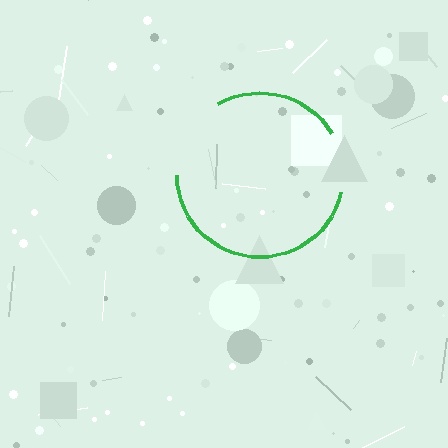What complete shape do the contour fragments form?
The contour fragments form a circle.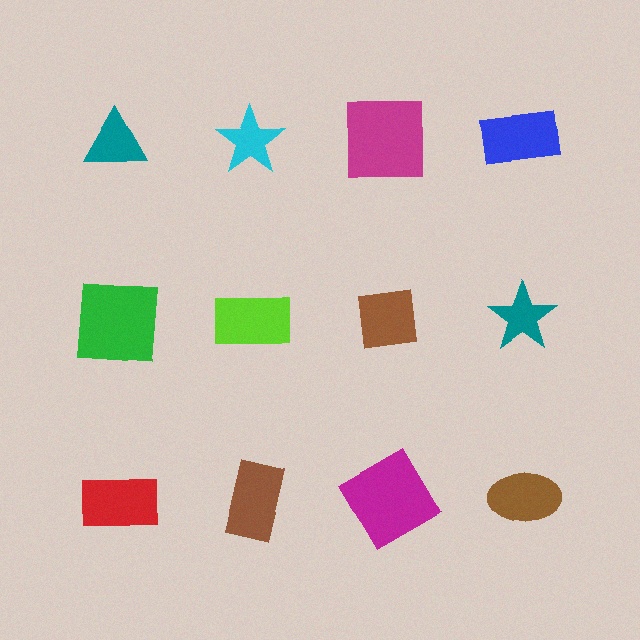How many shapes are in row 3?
4 shapes.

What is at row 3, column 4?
A brown ellipse.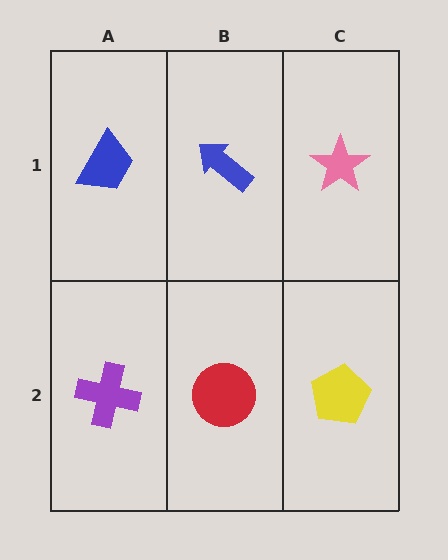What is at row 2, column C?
A yellow pentagon.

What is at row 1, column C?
A pink star.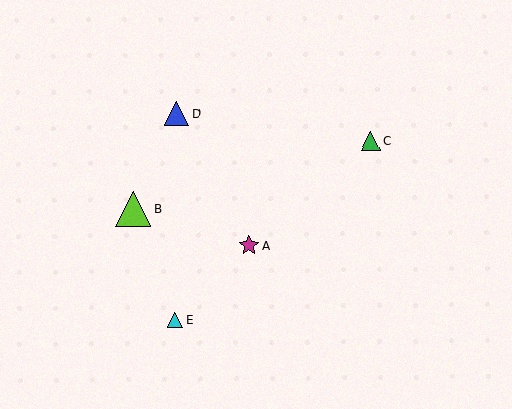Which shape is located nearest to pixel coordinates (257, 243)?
The magenta star (labeled A) at (249, 246) is nearest to that location.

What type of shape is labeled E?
Shape E is a cyan triangle.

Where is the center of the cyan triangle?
The center of the cyan triangle is at (175, 319).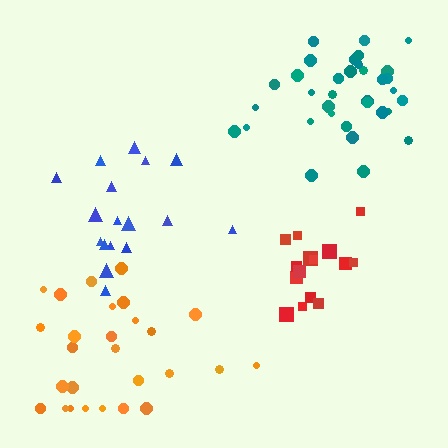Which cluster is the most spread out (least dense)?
Orange.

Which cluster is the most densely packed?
Teal.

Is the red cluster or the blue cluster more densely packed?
Red.